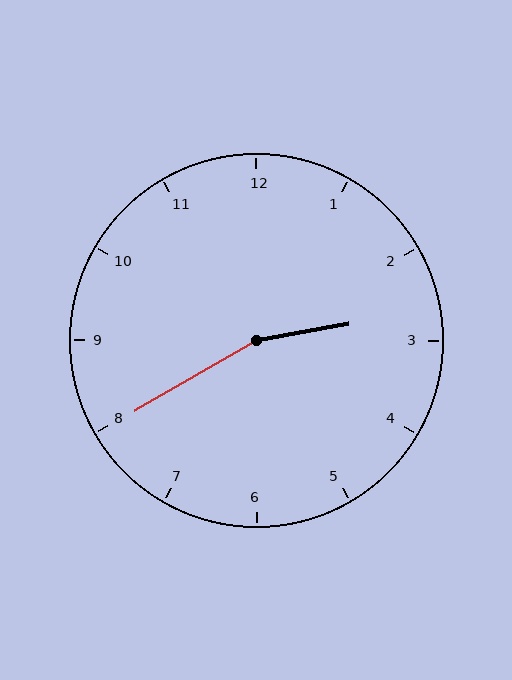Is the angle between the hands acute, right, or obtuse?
It is obtuse.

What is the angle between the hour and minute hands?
Approximately 160 degrees.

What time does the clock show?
2:40.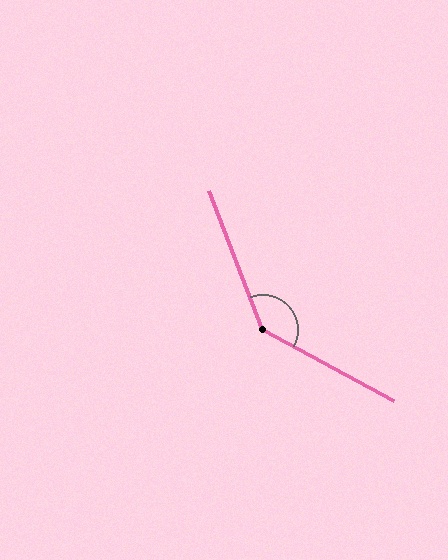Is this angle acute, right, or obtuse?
It is obtuse.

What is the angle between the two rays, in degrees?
Approximately 139 degrees.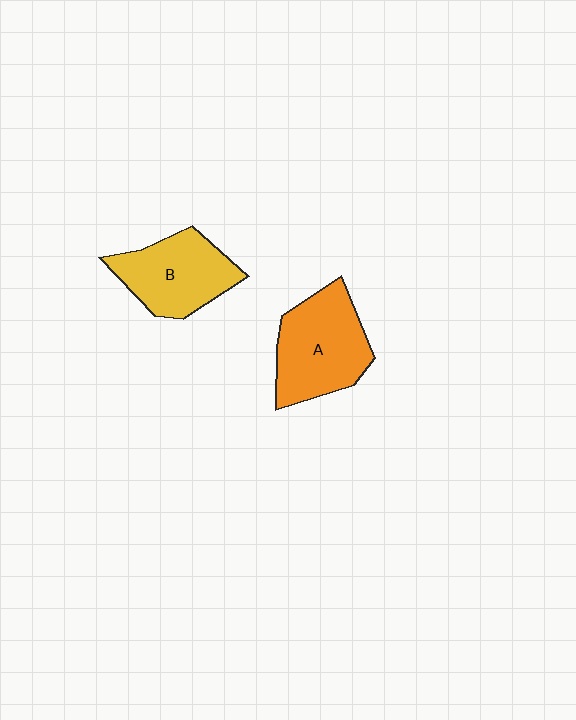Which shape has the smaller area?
Shape B (yellow).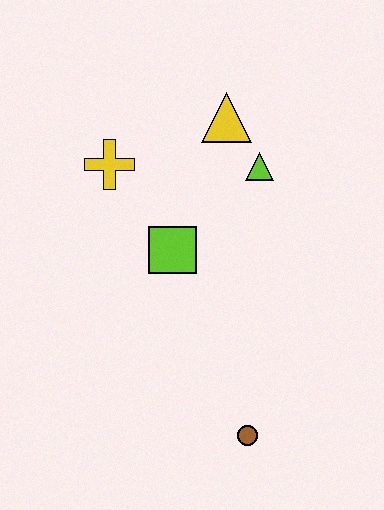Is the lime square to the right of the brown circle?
No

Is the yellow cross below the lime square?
No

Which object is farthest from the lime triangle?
The brown circle is farthest from the lime triangle.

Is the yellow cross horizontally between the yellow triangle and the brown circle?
No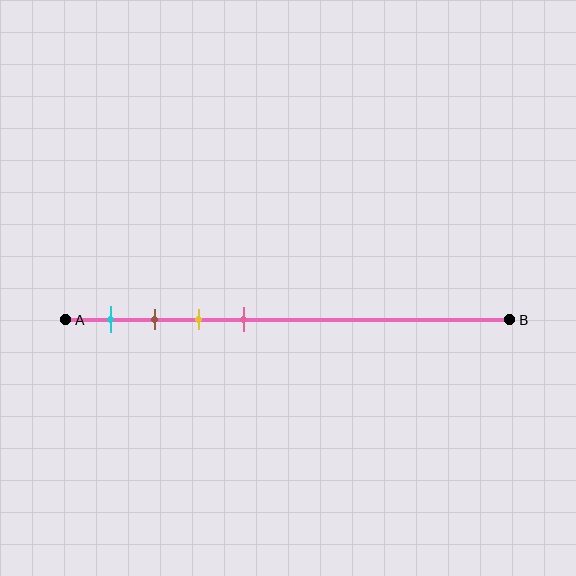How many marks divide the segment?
There are 4 marks dividing the segment.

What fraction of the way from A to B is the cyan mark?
The cyan mark is approximately 10% (0.1) of the way from A to B.